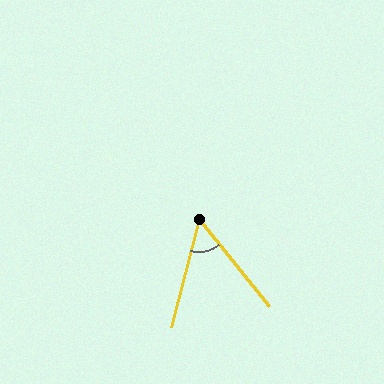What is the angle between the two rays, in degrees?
Approximately 53 degrees.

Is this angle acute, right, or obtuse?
It is acute.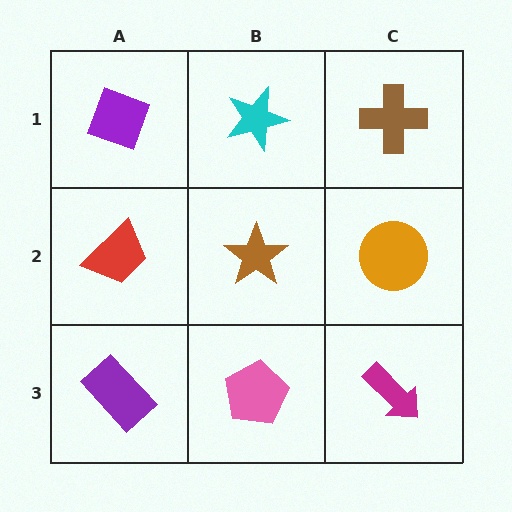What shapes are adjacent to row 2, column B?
A cyan star (row 1, column B), a pink pentagon (row 3, column B), a red trapezoid (row 2, column A), an orange circle (row 2, column C).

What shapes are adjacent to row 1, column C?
An orange circle (row 2, column C), a cyan star (row 1, column B).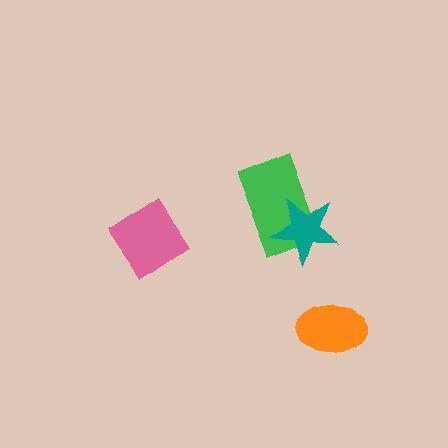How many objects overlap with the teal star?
1 object overlaps with the teal star.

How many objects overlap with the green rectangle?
1 object overlaps with the green rectangle.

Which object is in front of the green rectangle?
The teal star is in front of the green rectangle.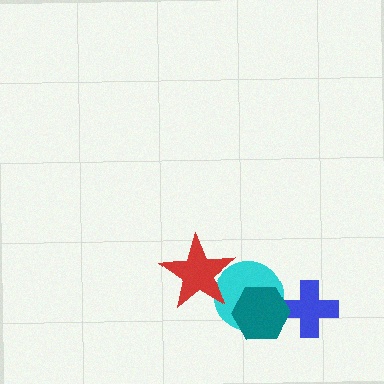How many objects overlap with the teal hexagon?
2 objects overlap with the teal hexagon.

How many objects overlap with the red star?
1 object overlaps with the red star.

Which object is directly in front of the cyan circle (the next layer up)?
The red star is directly in front of the cyan circle.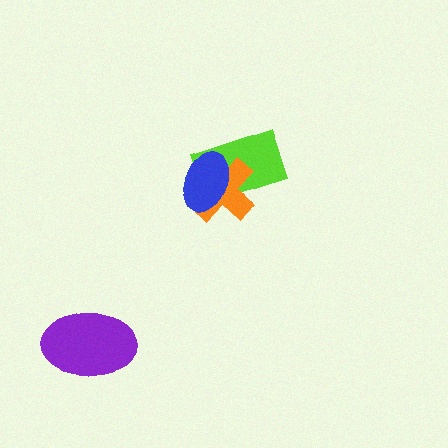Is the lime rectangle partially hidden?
Yes, it is partially covered by another shape.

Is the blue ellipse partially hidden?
No, no other shape covers it.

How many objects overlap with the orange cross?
2 objects overlap with the orange cross.